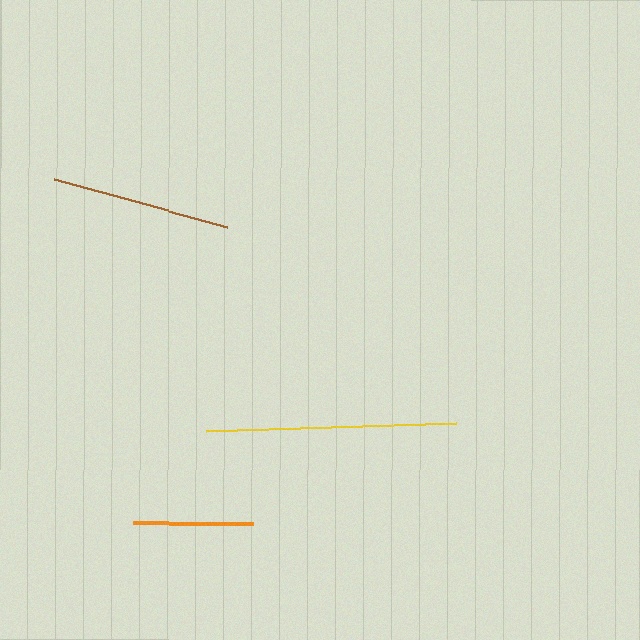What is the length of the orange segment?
The orange segment is approximately 119 pixels long.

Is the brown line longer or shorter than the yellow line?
The yellow line is longer than the brown line.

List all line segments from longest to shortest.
From longest to shortest: yellow, brown, orange.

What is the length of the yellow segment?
The yellow segment is approximately 251 pixels long.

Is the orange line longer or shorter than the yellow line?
The yellow line is longer than the orange line.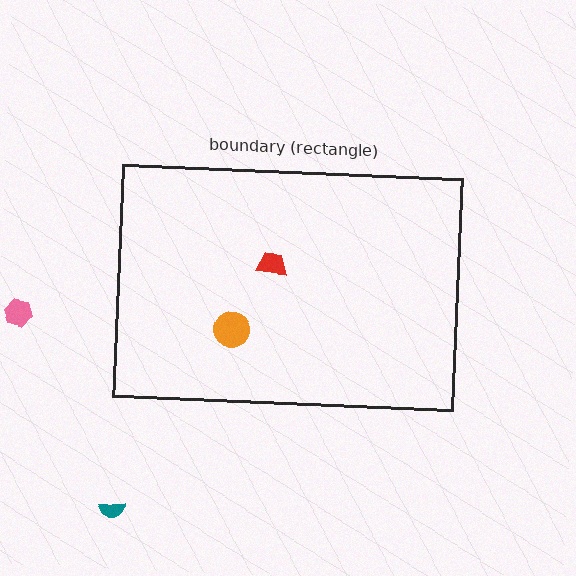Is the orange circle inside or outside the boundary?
Inside.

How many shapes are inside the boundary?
2 inside, 2 outside.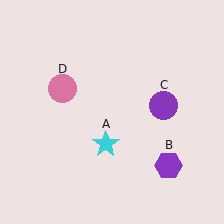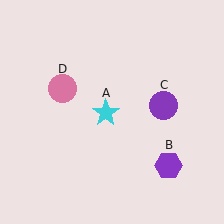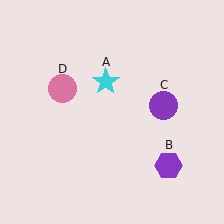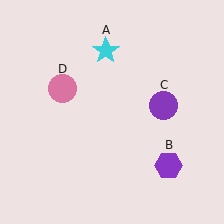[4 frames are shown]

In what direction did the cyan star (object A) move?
The cyan star (object A) moved up.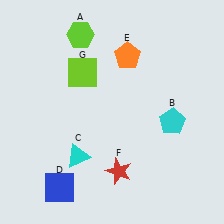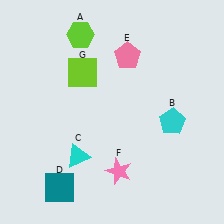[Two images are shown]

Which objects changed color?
D changed from blue to teal. E changed from orange to pink. F changed from red to pink.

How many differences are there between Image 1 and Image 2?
There are 3 differences between the two images.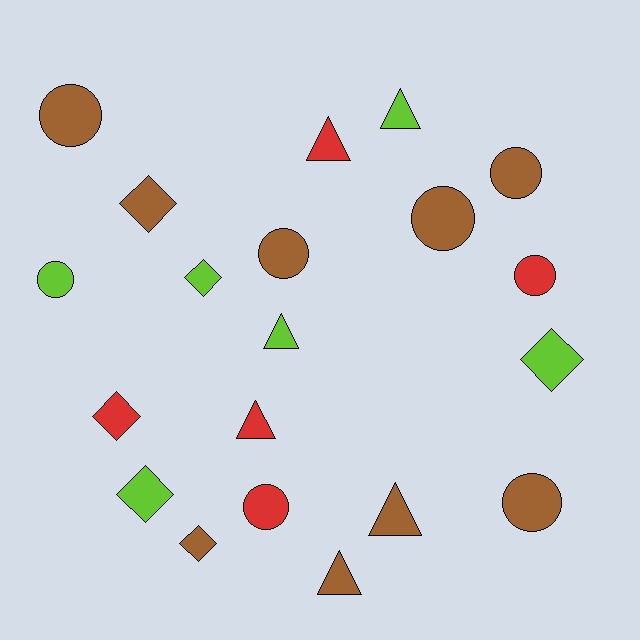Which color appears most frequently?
Brown, with 9 objects.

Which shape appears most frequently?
Circle, with 8 objects.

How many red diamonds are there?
There is 1 red diamond.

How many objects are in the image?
There are 20 objects.